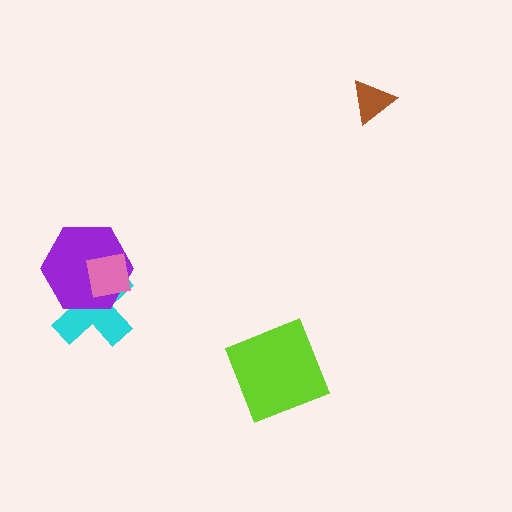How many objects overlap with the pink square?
2 objects overlap with the pink square.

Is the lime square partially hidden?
No, no other shape covers it.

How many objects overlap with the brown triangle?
0 objects overlap with the brown triangle.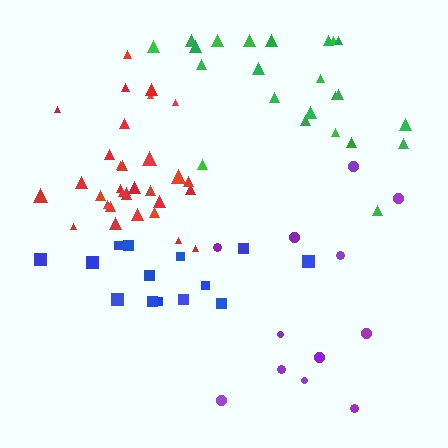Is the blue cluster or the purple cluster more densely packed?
Blue.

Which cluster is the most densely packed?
Red.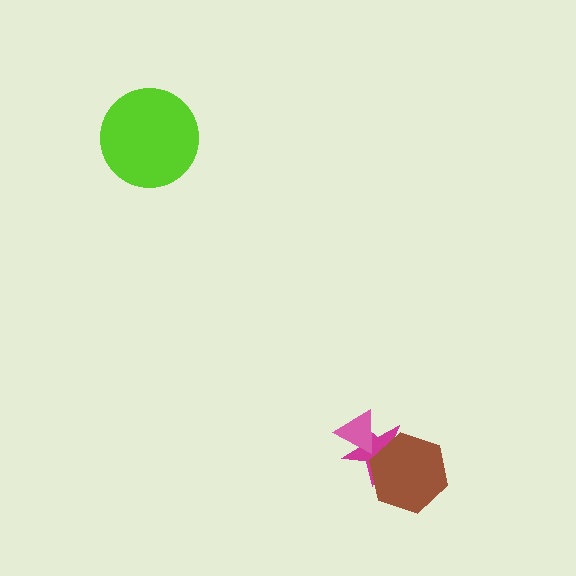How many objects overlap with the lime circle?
0 objects overlap with the lime circle.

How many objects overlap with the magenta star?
2 objects overlap with the magenta star.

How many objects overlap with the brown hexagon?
1 object overlaps with the brown hexagon.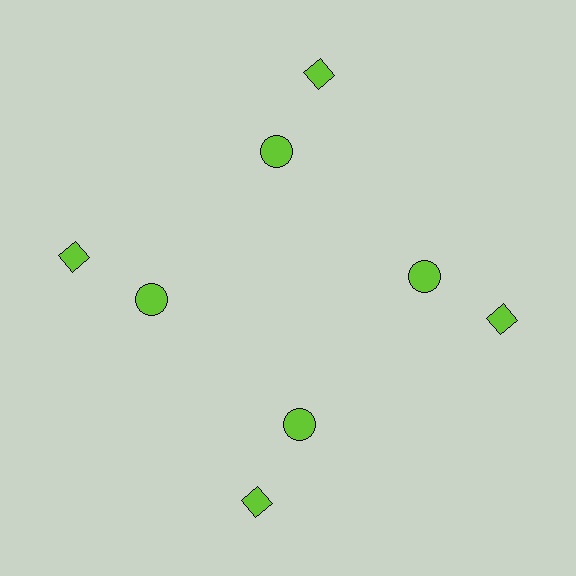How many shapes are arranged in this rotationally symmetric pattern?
There are 8 shapes, arranged in 4 groups of 2.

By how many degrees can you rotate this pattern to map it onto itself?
The pattern maps onto itself every 90 degrees of rotation.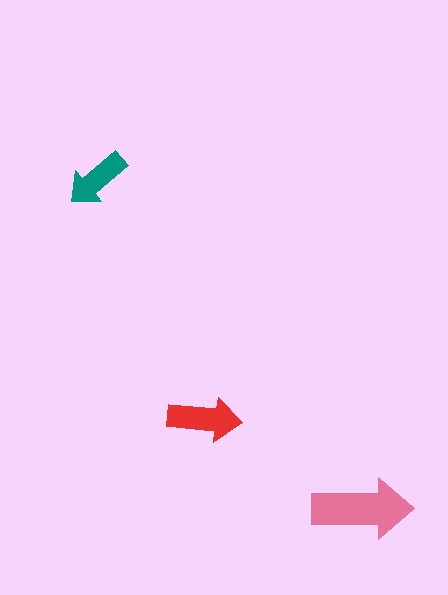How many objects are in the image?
There are 3 objects in the image.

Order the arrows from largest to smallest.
the pink one, the red one, the teal one.